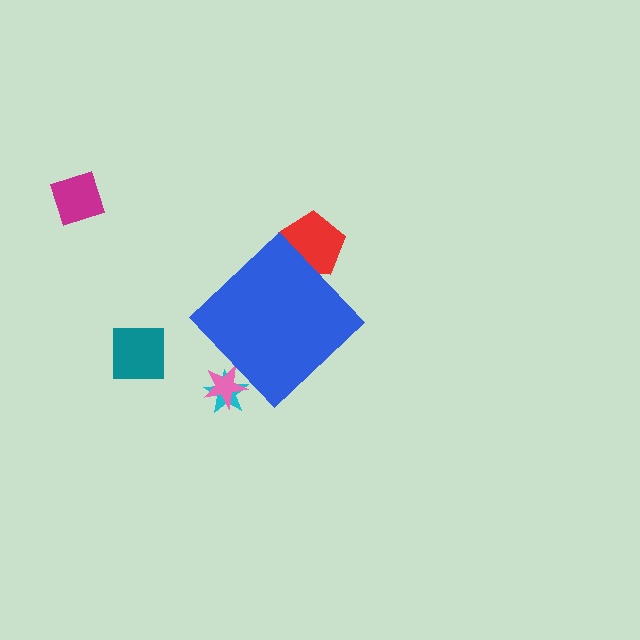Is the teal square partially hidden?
No, the teal square is fully visible.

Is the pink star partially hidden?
Yes, the pink star is partially hidden behind the blue diamond.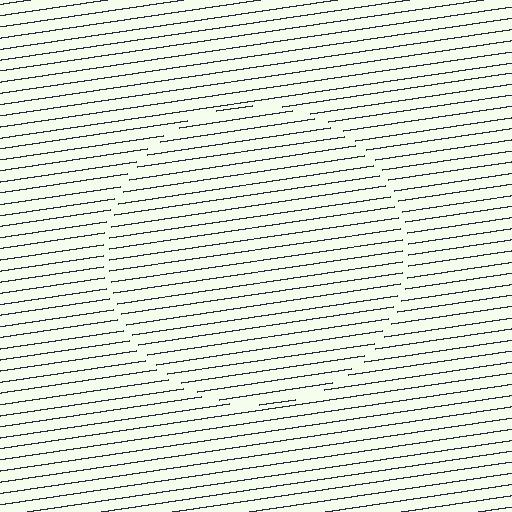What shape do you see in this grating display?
An illusory circle. The interior of the shape contains the same grating, shifted by half a period — the contour is defined by the phase discontinuity where line-ends from the inner and outer gratings abut.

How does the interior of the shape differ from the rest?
The interior of the shape contains the same grating, shifted by half a period — the contour is defined by the phase discontinuity where line-ends from the inner and outer gratings abut.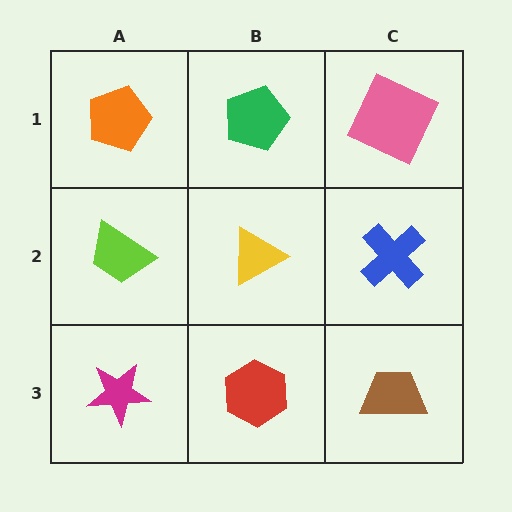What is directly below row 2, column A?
A magenta star.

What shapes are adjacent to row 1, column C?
A blue cross (row 2, column C), a green pentagon (row 1, column B).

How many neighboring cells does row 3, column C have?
2.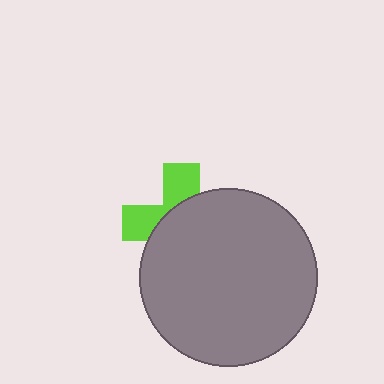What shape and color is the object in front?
The object in front is a gray circle.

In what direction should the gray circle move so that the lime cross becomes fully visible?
The gray circle should move toward the lower-right. That is the shortest direction to clear the overlap and leave the lime cross fully visible.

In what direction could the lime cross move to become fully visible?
The lime cross could move toward the upper-left. That would shift it out from behind the gray circle entirely.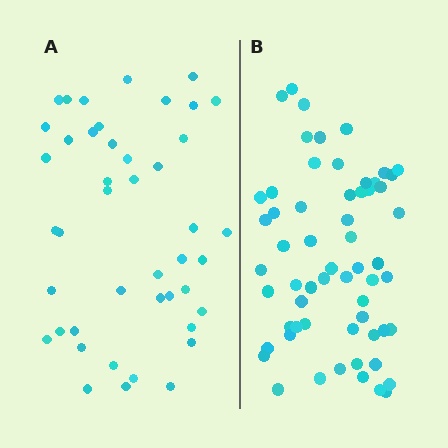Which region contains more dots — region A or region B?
Region B (the right region) has more dots.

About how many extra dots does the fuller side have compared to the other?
Region B has approximately 15 more dots than region A.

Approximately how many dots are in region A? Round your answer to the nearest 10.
About 40 dots. (The exact count is 44, which rounds to 40.)